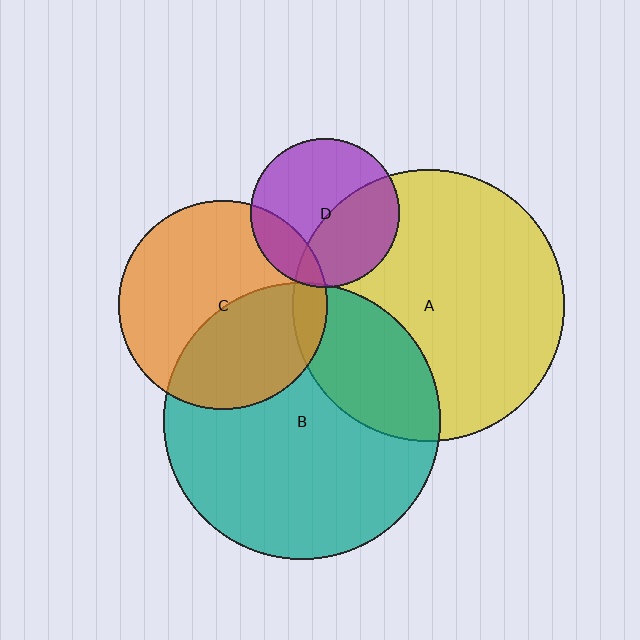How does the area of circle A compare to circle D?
Approximately 3.4 times.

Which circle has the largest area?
Circle B (teal).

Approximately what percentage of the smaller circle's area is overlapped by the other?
Approximately 5%.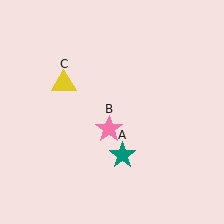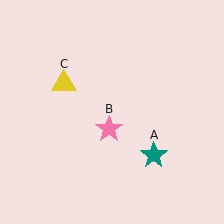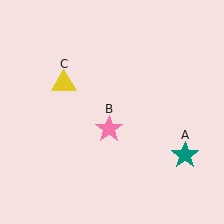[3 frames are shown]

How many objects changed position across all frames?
1 object changed position: teal star (object A).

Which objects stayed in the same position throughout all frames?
Pink star (object B) and yellow triangle (object C) remained stationary.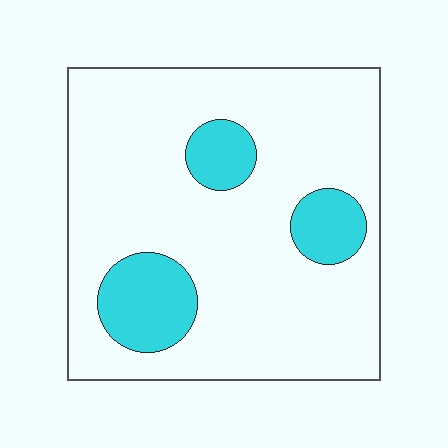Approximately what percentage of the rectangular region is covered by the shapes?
Approximately 15%.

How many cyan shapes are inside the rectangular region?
3.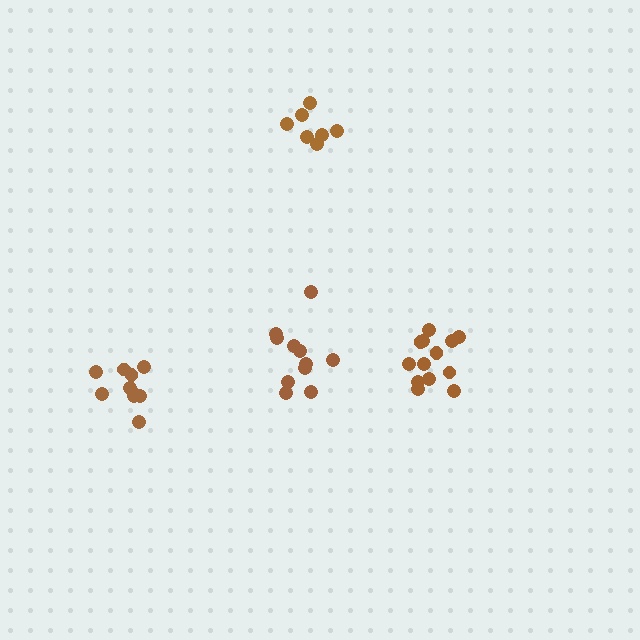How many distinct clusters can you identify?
There are 4 distinct clusters.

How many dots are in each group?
Group 1: 7 dots, Group 2: 10 dots, Group 3: 11 dots, Group 4: 13 dots (41 total).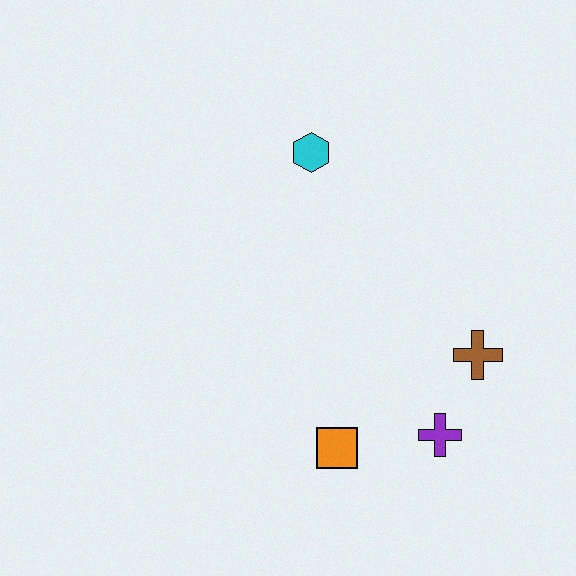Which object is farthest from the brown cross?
The cyan hexagon is farthest from the brown cross.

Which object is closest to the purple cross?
The brown cross is closest to the purple cross.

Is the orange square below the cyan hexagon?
Yes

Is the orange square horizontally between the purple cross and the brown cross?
No